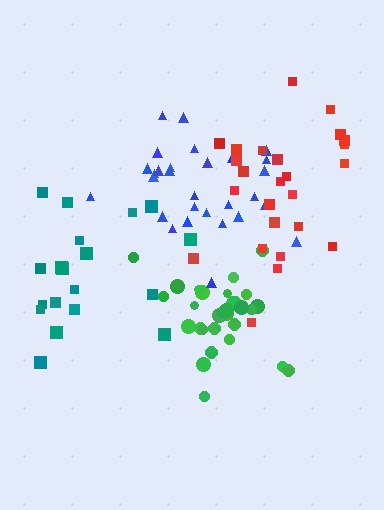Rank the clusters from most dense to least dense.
green, blue, red, teal.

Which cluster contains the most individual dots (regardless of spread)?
Green (30).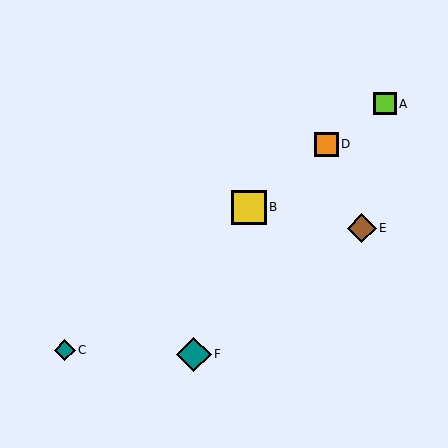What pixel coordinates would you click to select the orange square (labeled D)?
Click at (327, 144) to select the orange square D.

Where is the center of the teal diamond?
The center of the teal diamond is at (194, 354).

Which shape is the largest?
The teal diamond (labeled F) is the largest.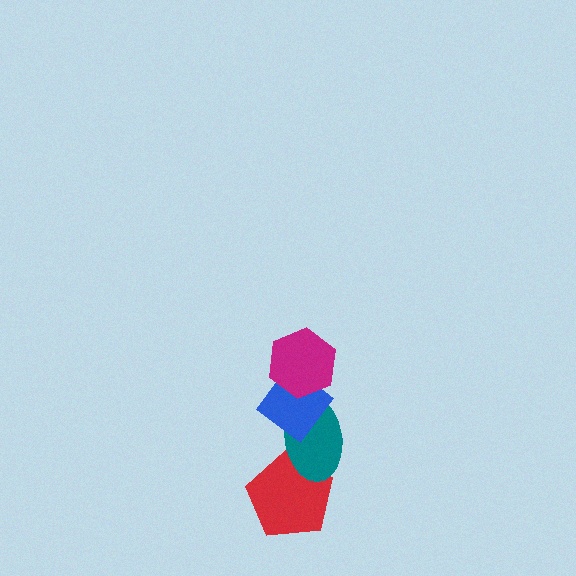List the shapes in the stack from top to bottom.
From top to bottom: the magenta hexagon, the blue diamond, the teal ellipse, the red pentagon.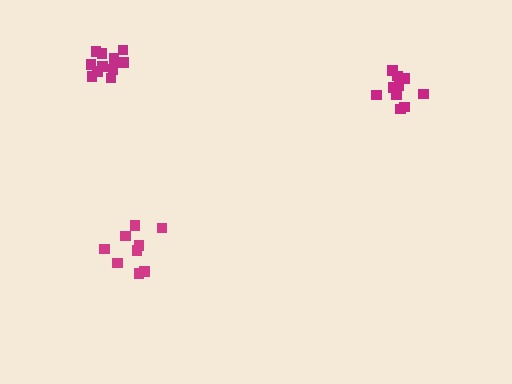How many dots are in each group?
Group 1: 10 dots, Group 2: 11 dots, Group 3: 9 dots (30 total).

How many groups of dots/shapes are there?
There are 3 groups.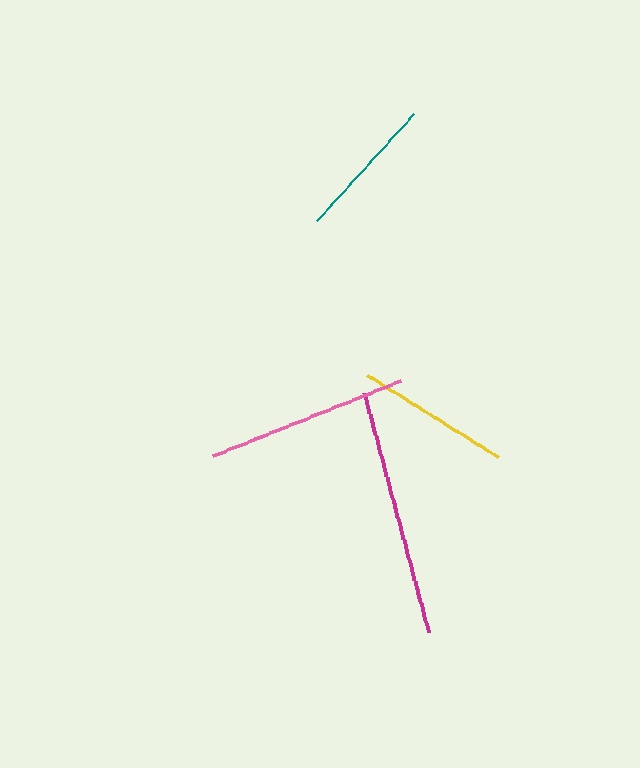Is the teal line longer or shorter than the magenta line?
The magenta line is longer than the teal line.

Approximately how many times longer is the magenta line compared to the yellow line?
The magenta line is approximately 1.6 times the length of the yellow line.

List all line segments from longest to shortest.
From longest to shortest: magenta, pink, yellow, teal.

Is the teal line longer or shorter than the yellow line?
The yellow line is longer than the teal line.